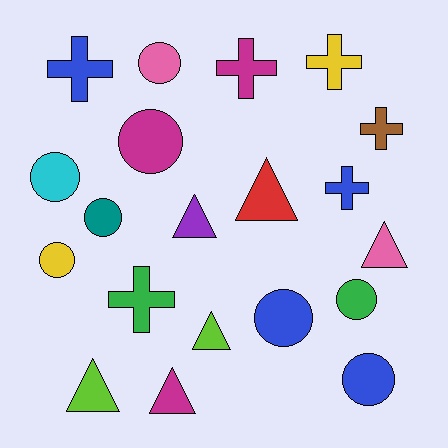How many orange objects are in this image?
There are no orange objects.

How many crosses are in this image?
There are 6 crosses.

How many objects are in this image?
There are 20 objects.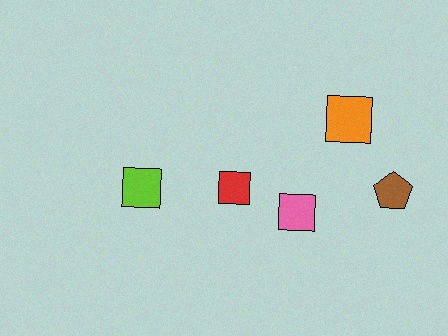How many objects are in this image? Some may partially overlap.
There are 5 objects.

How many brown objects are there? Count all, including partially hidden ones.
There is 1 brown object.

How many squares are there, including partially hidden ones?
There are 4 squares.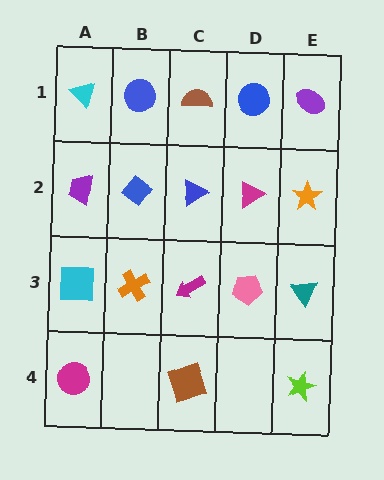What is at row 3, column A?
A cyan square.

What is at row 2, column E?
An orange star.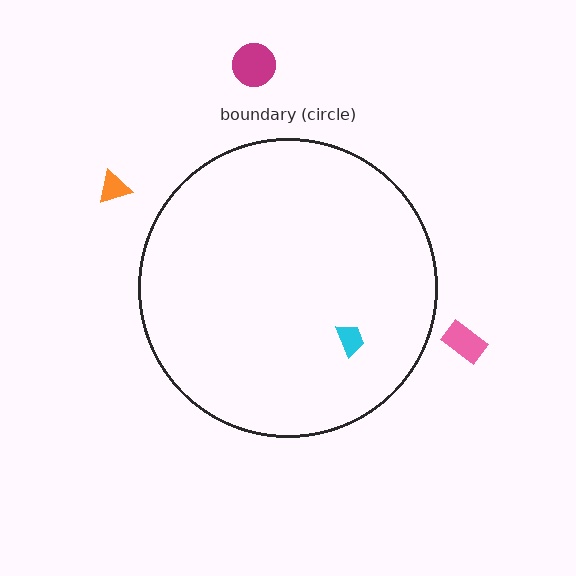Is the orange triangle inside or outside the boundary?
Outside.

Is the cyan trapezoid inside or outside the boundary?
Inside.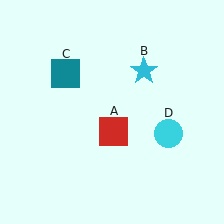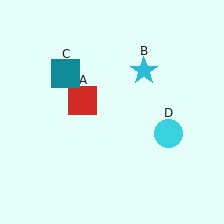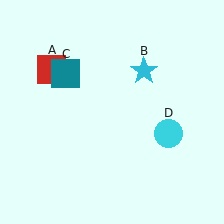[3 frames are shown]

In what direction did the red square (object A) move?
The red square (object A) moved up and to the left.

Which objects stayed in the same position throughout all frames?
Cyan star (object B) and teal square (object C) and cyan circle (object D) remained stationary.